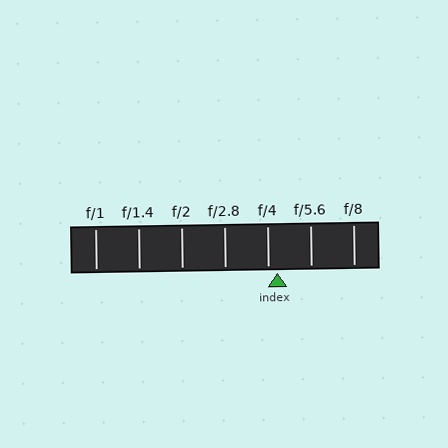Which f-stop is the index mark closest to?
The index mark is closest to f/4.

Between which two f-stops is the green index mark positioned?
The index mark is between f/4 and f/5.6.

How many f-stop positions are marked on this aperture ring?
There are 7 f-stop positions marked.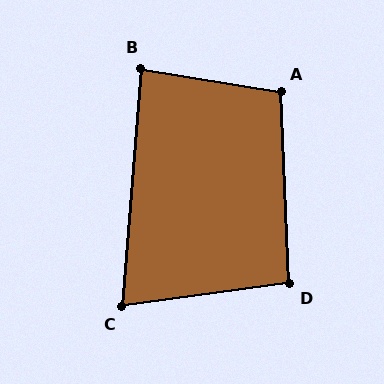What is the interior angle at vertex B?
Approximately 85 degrees (acute).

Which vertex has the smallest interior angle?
C, at approximately 78 degrees.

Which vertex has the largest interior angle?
A, at approximately 102 degrees.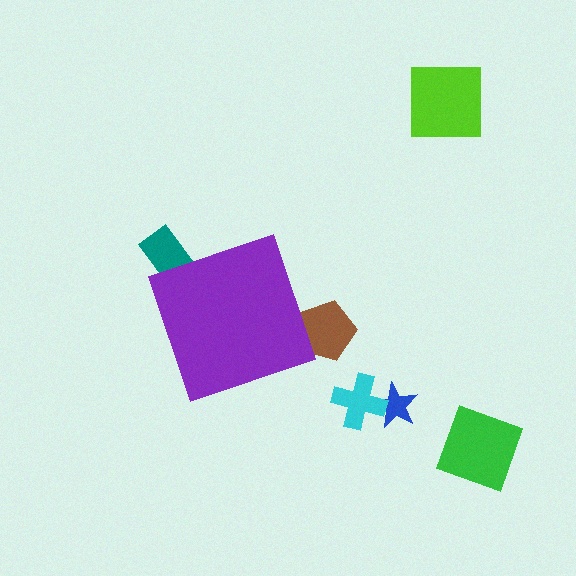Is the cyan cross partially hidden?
No, the cyan cross is fully visible.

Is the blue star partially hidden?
No, the blue star is fully visible.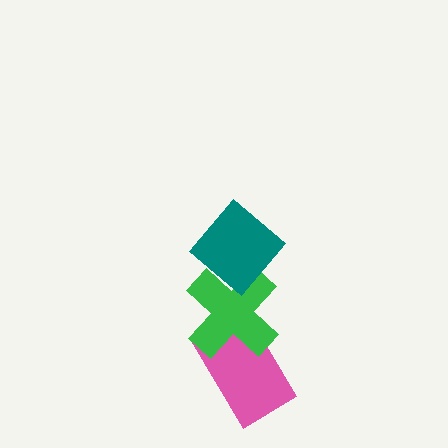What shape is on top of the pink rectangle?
The green cross is on top of the pink rectangle.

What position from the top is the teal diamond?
The teal diamond is 1st from the top.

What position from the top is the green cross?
The green cross is 2nd from the top.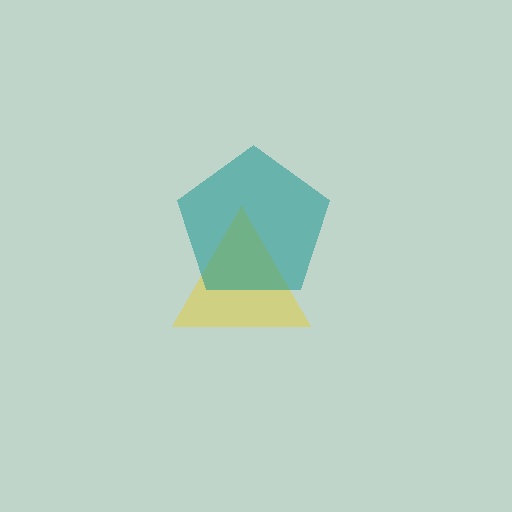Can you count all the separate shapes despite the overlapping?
Yes, there are 2 separate shapes.